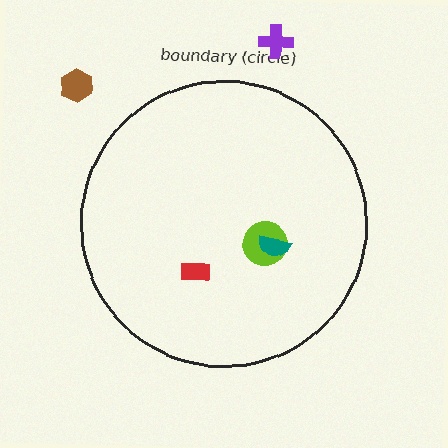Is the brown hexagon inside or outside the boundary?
Outside.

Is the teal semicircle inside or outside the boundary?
Inside.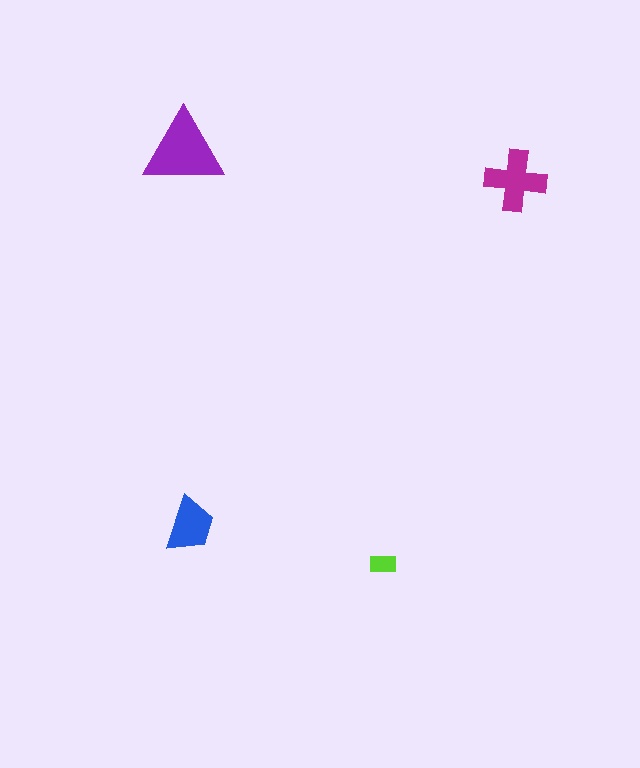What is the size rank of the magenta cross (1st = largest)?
2nd.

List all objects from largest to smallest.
The purple triangle, the magenta cross, the blue trapezoid, the lime rectangle.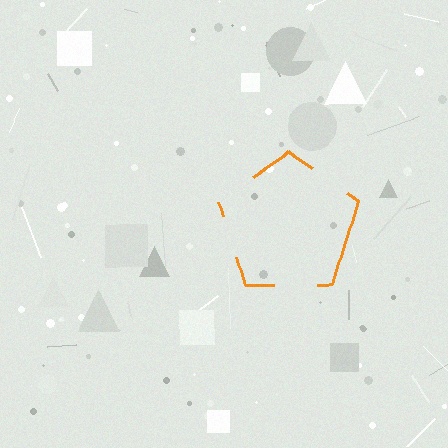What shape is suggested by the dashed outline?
The dashed outline suggests a pentagon.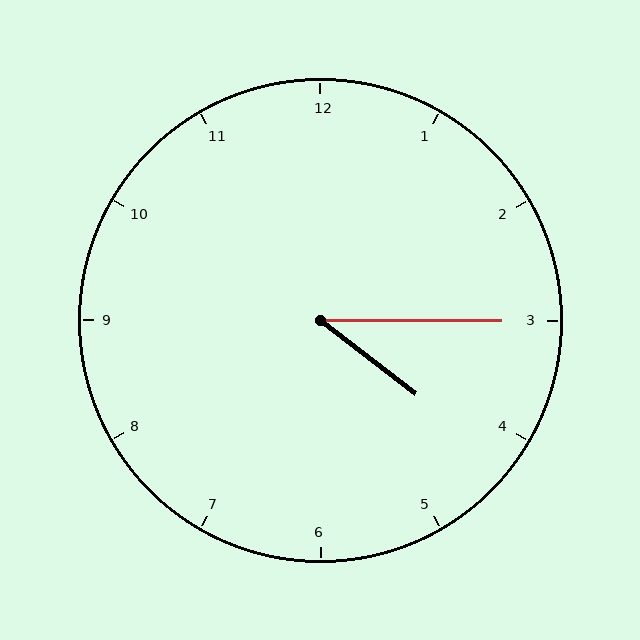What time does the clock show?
4:15.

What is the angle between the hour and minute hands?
Approximately 38 degrees.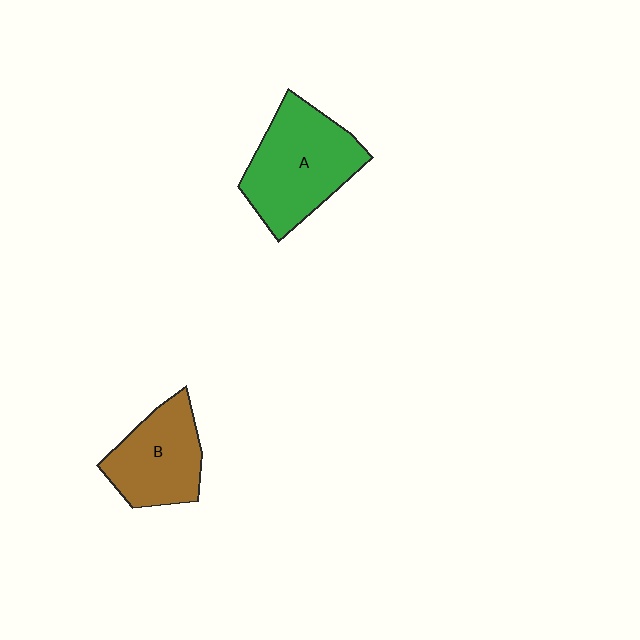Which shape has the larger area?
Shape A (green).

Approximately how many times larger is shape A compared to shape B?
Approximately 1.3 times.